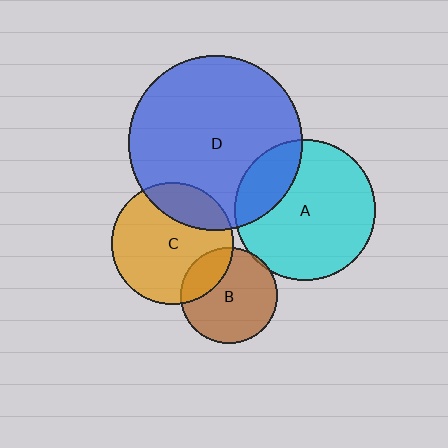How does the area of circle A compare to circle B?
Approximately 2.1 times.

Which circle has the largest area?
Circle D (blue).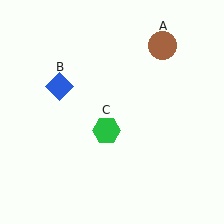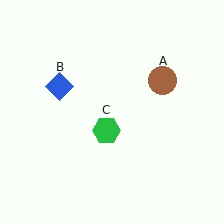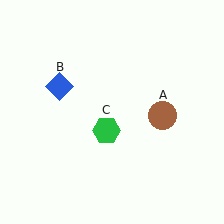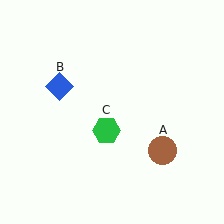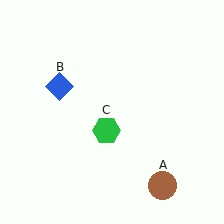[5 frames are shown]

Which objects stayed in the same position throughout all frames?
Blue diamond (object B) and green hexagon (object C) remained stationary.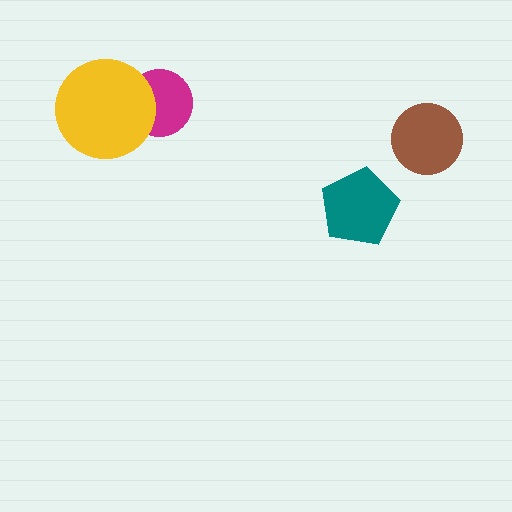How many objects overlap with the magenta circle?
1 object overlaps with the magenta circle.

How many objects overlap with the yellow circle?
1 object overlaps with the yellow circle.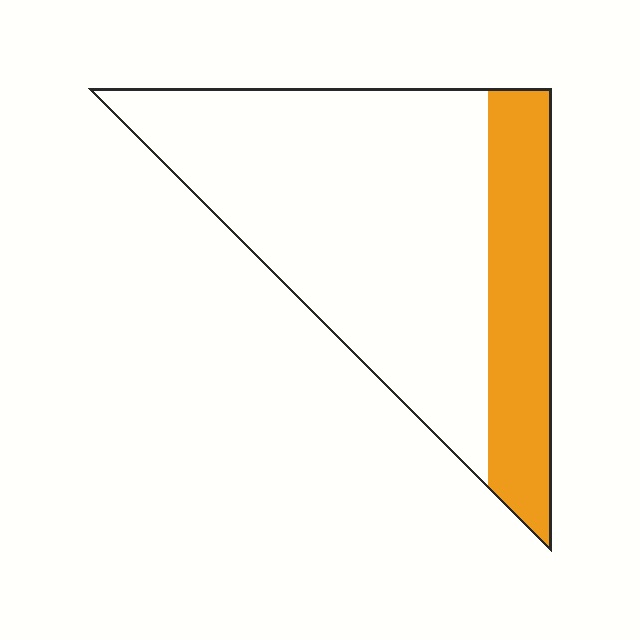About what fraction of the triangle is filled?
About one quarter (1/4).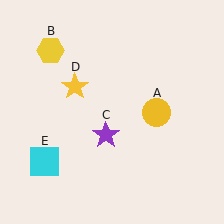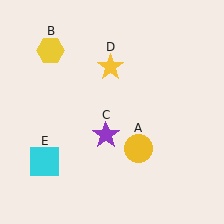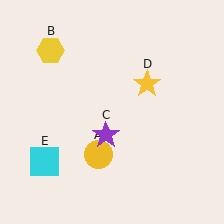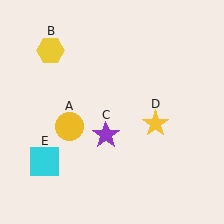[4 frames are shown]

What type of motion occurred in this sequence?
The yellow circle (object A), yellow star (object D) rotated clockwise around the center of the scene.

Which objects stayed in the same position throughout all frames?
Yellow hexagon (object B) and purple star (object C) and cyan square (object E) remained stationary.